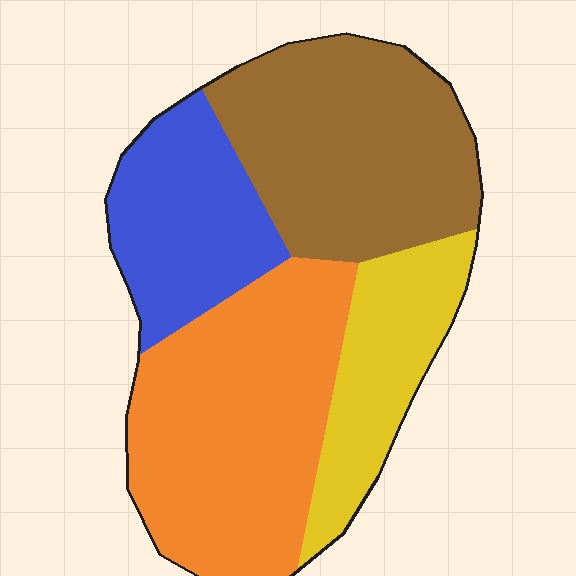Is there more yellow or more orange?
Orange.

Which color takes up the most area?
Orange, at roughly 35%.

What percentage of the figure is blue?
Blue takes up about one fifth (1/5) of the figure.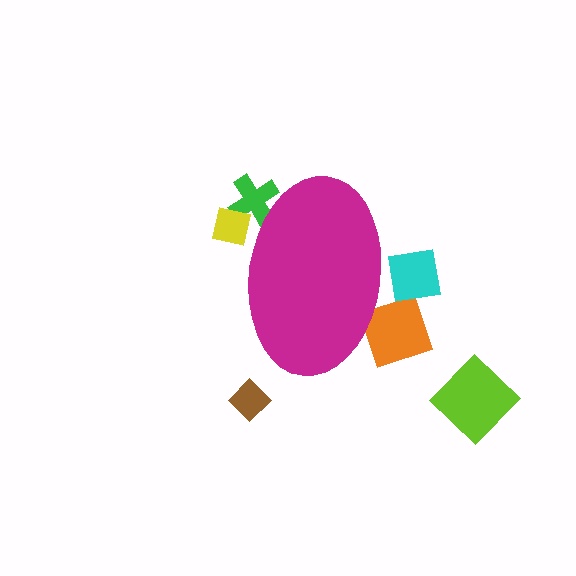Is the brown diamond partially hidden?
No, the brown diamond is fully visible.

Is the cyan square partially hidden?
Yes, the cyan square is partially hidden behind the magenta ellipse.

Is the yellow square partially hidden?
Yes, the yellow square is partially hidden behind the magenta ellipse.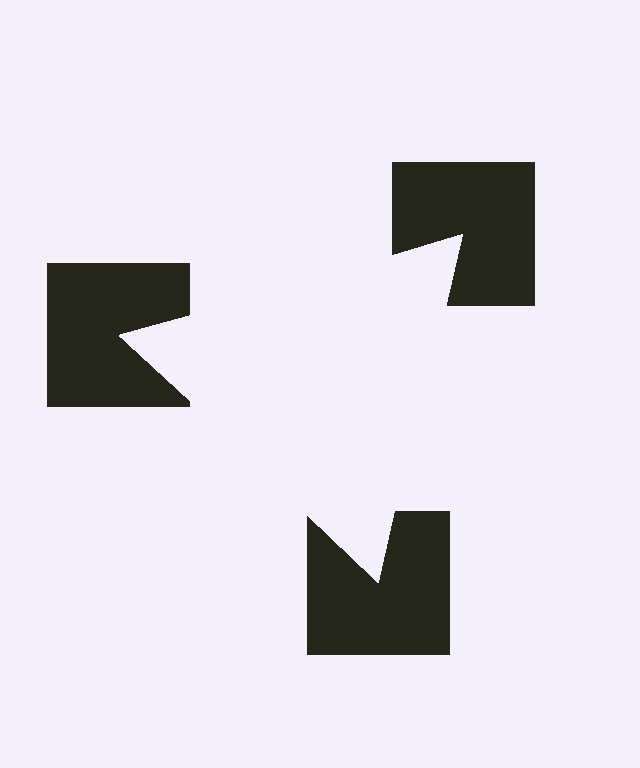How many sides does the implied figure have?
3 sides.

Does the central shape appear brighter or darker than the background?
It typically appears slightly brighter than the background, even though no actual brightness change is drawn.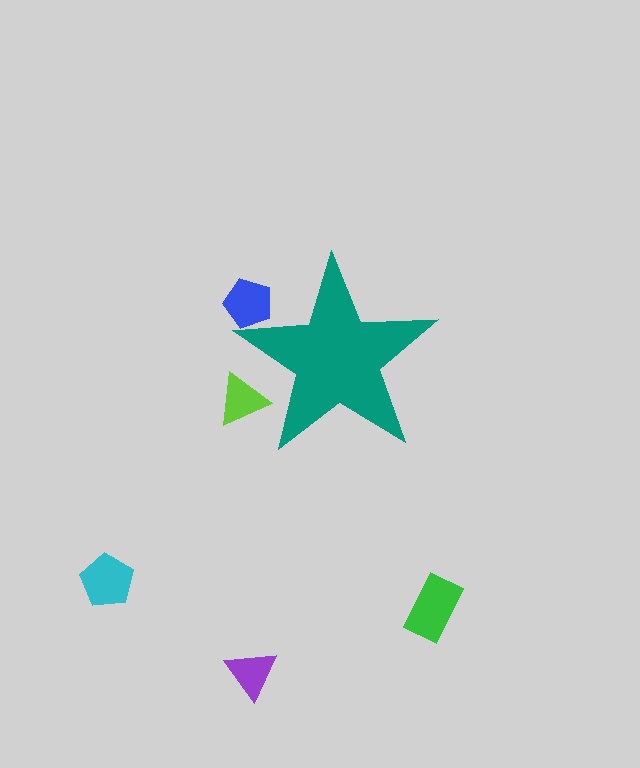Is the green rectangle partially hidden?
No, the green rectangle is fully visible.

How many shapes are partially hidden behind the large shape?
2 shapes are partially hidden.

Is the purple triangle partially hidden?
No, the purple triangle is fully visible.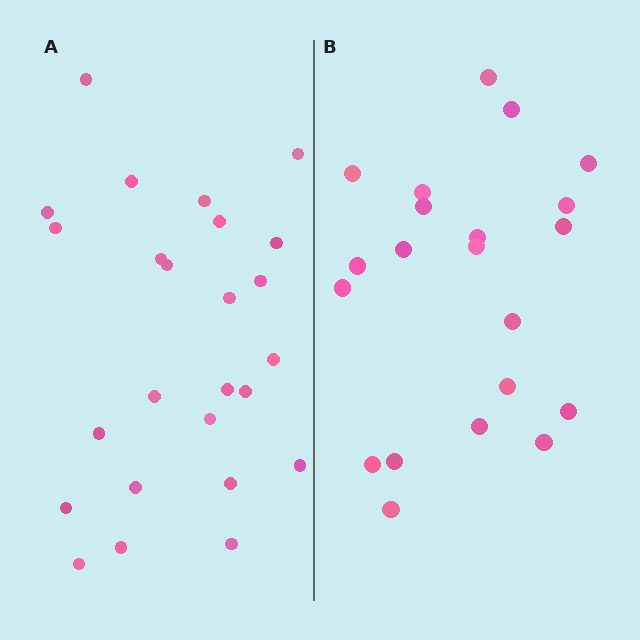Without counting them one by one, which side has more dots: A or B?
Region A (the left region) has more dots.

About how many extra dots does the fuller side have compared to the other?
Region A has about 4 more dots than region B.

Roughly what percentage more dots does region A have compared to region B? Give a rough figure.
About 20% more.